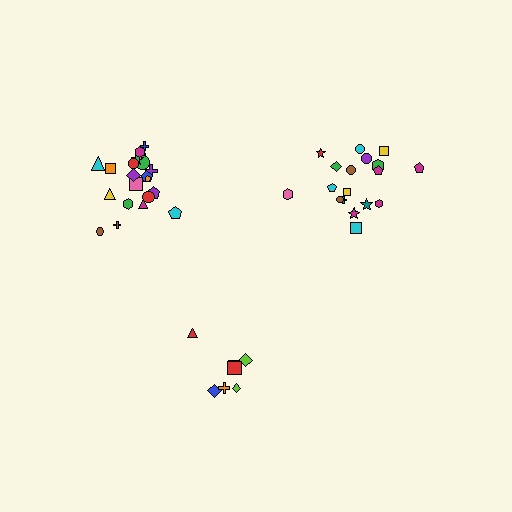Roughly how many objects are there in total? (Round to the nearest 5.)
Roughly 45 objects in total.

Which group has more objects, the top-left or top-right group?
The top-left group.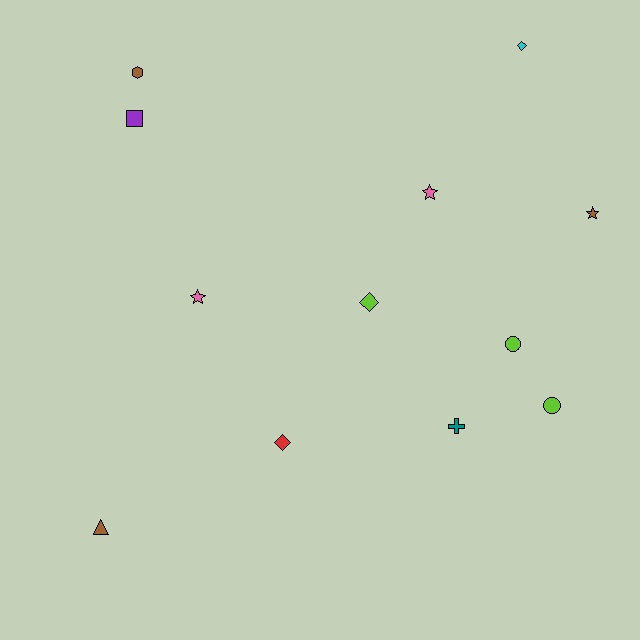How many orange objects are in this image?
There are no orange objects.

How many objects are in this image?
There are 12 objects.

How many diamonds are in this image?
There are 3 diamonds.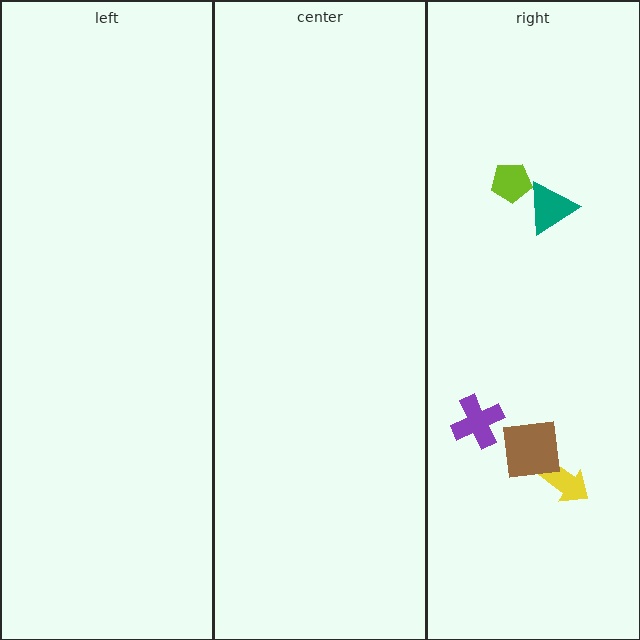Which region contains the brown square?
The right region.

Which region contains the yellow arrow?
The right region.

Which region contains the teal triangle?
The right region.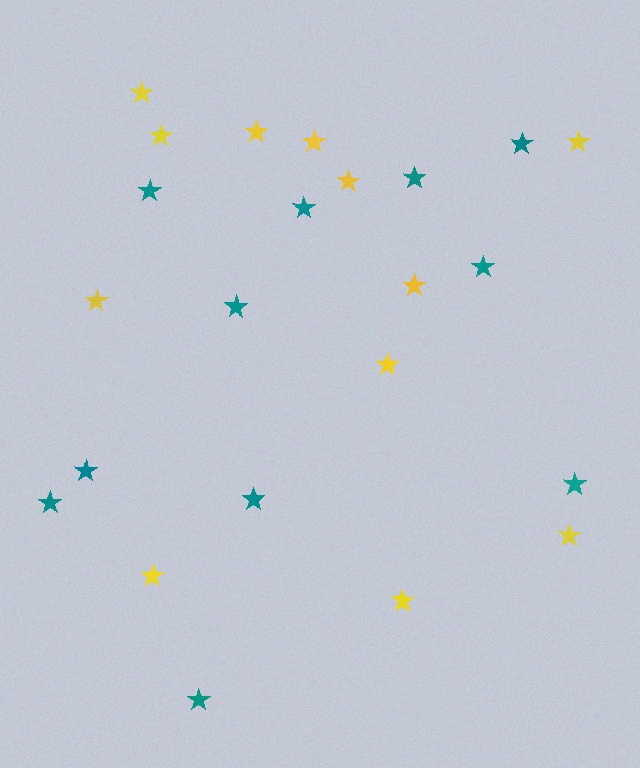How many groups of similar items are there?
There are 2 groups: one group of yellow stars (12) and one group of teal stars (11).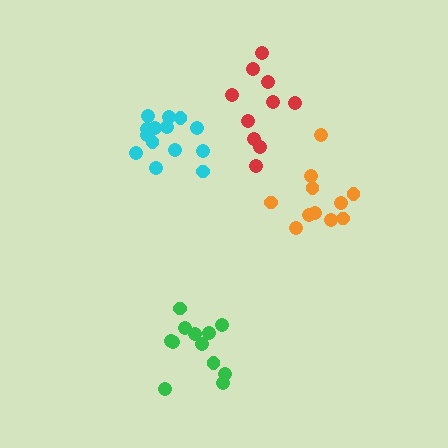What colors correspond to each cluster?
The clusters are colored: green, red, orange, cyan.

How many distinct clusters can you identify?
There are 4 distinct clusters.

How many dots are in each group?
Group 1: 12 dots, Group 2: 10 dots, Group 3: 11 dots, Group 4: 14 dots (47 total).